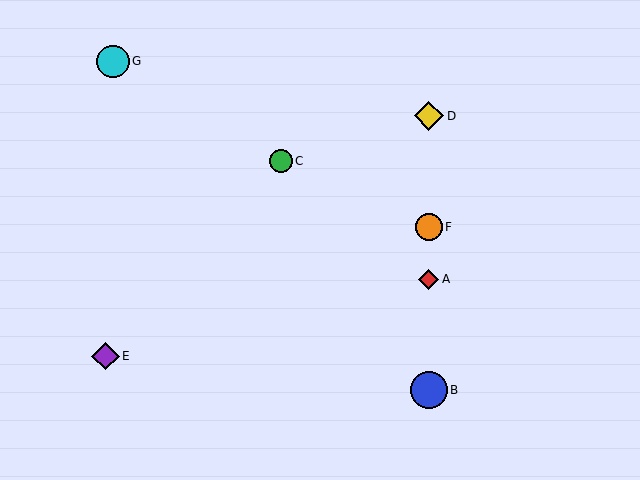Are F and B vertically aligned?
Yes, both are at x≈429.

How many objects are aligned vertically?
4 objects (A, B, D, F) are aligned vertically.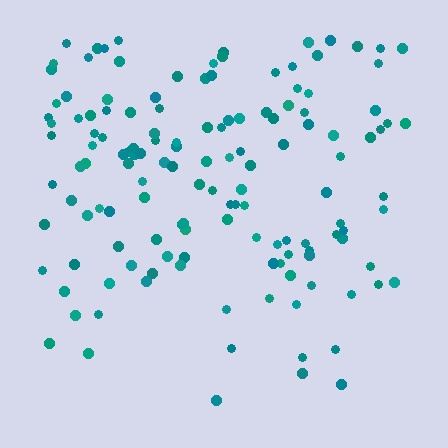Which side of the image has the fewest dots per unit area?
The bottom.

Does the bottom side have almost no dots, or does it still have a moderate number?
Still a moderate number, just noticeably fewer than the top.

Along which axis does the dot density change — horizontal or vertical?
Vertical.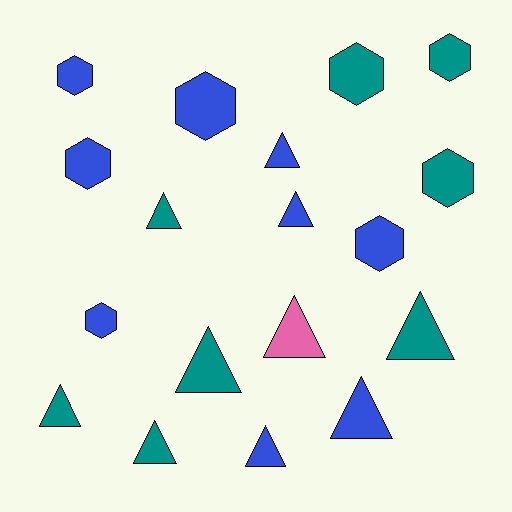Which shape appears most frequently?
Triangle, with 10 objects.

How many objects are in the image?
There are 18 objects.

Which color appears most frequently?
Blue, with 9 objects.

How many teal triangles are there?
There are 5 teal triangles.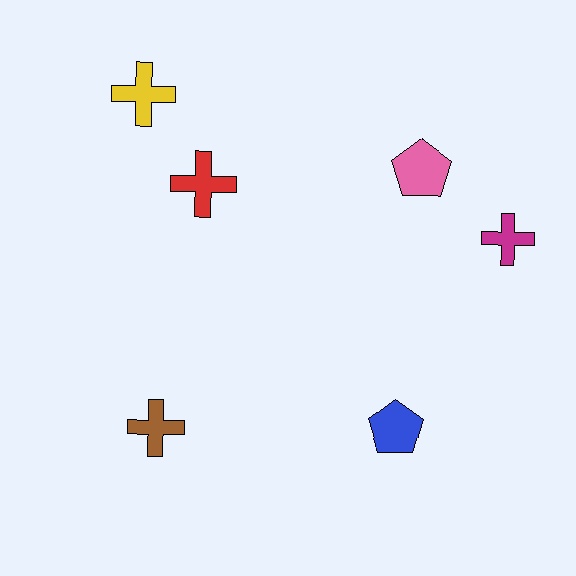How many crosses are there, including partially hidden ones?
There are 4 crosses.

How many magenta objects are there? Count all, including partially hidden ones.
There is 1 magenta object.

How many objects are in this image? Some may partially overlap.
There are 6 objects.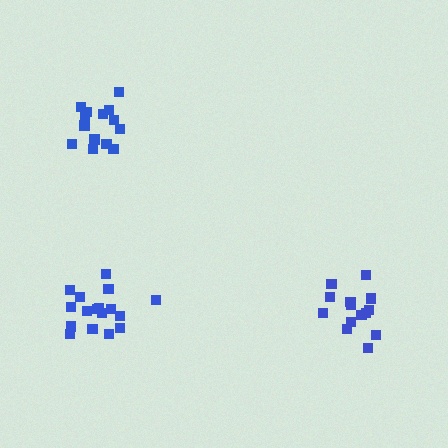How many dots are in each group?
Group 1: 14 dots, Group 2: 14 dots, Group 3: 18 dots (46 total).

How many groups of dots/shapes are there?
There are 3 groups.